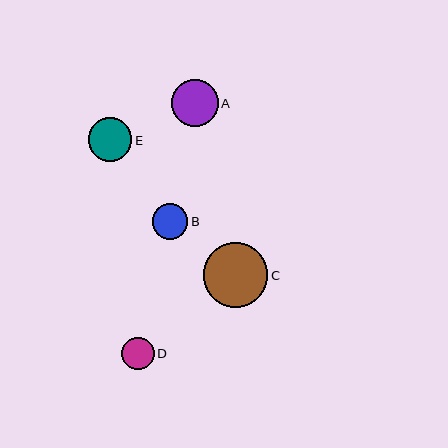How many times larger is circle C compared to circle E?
Circle C is approximately 1.5 times the size of circle E.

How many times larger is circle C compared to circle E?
Circle C is approximately 1.5 times the size of circle E.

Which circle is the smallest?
Circle D is the smallest with a size of approximately 32 pixels.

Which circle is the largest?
Circle C is the largest with a size of approximately 65 pixels.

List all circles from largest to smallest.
From largest to smallest: C, A, E, B, D.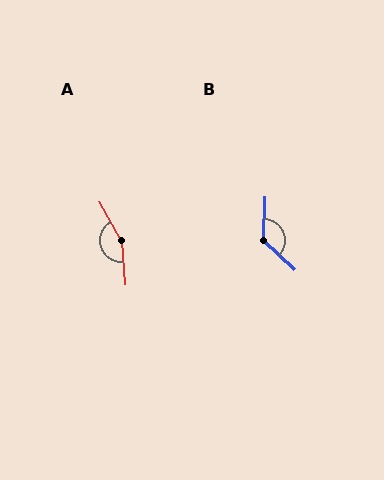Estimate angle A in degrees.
Approximately 156 degrees.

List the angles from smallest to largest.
B (132°), A (156°).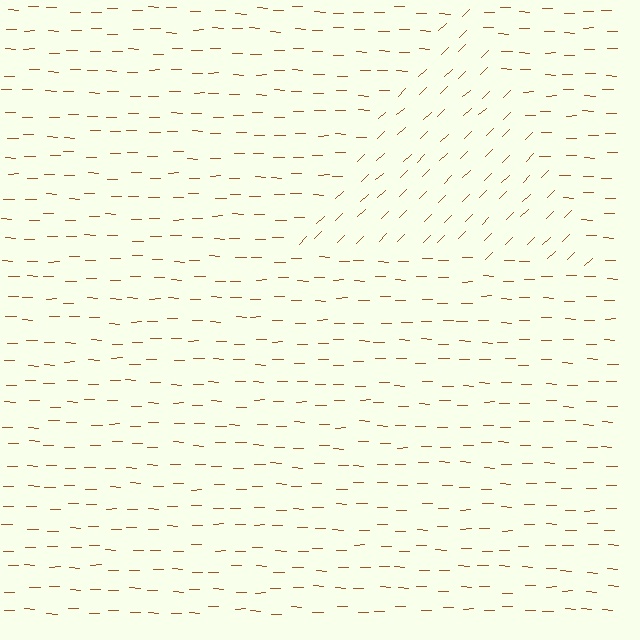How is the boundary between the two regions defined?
The boundary is defined purely by a change in line orientation (approximately 45 degrees difference). All lines are the same color and thickness.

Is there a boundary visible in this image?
Yes, there is a texture boundary formed by a change in line orientation.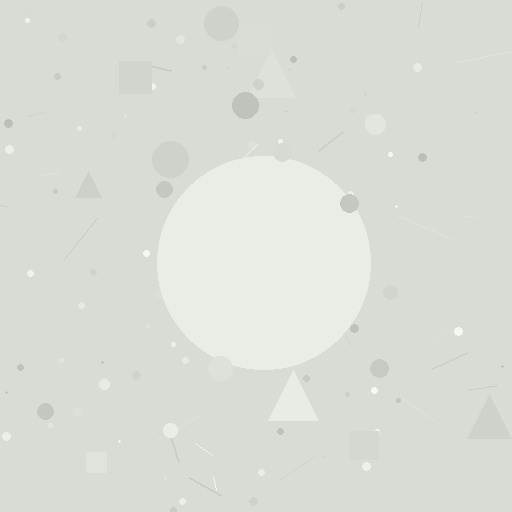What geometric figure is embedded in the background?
A circle is embedded in the background.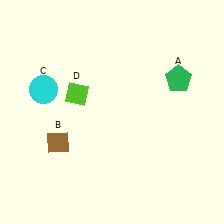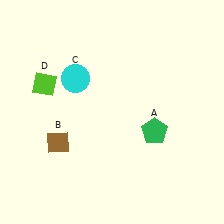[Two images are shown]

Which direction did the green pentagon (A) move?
The green pentagon (A) moved down.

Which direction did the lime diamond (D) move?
The lime diamond (D) moved left.